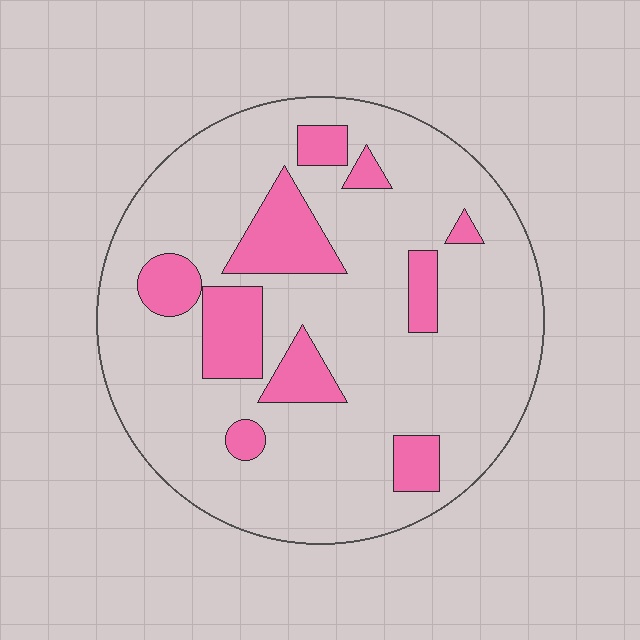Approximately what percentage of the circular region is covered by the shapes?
Approximately 20%.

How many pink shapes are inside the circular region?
10.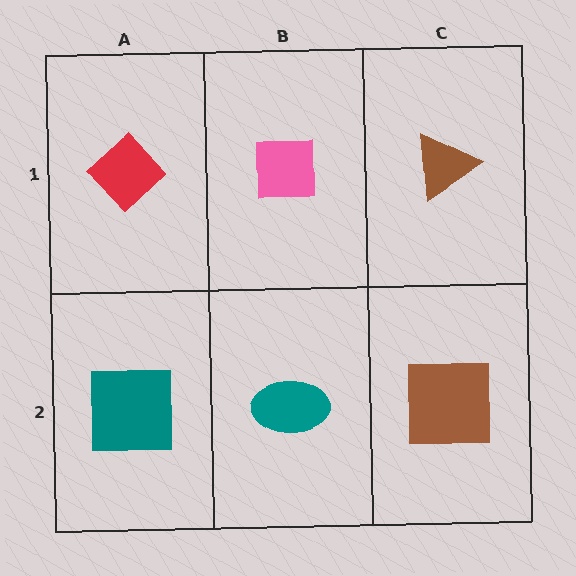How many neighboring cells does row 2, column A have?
2.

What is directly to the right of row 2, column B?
A brown square.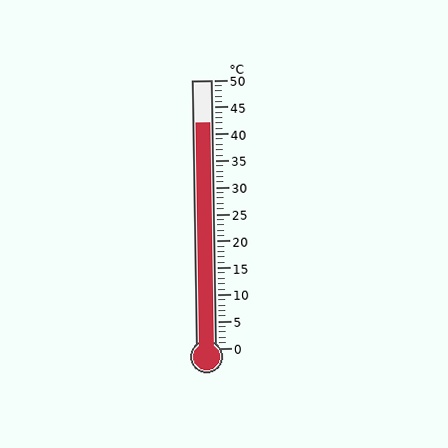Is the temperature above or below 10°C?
The temperature is above 10°C.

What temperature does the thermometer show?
The thermometer shows approximately 42°C.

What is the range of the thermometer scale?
The thermometer scale ranges from 0°C to 50°C.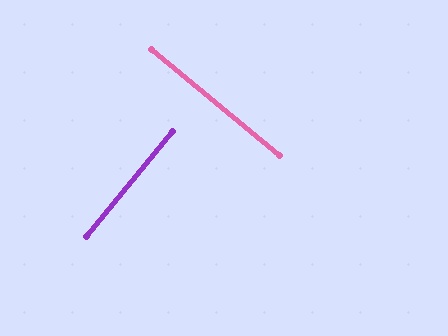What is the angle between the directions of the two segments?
Approximately 89 degrees.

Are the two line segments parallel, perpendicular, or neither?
Perpendicular — they meet at approximately 89°.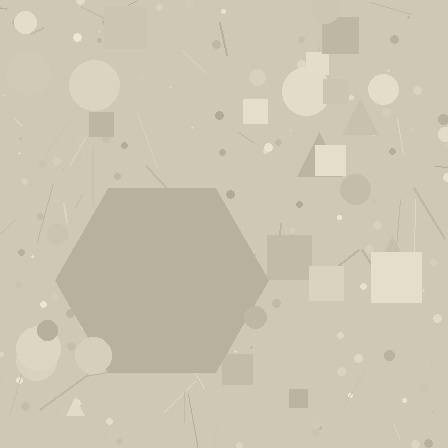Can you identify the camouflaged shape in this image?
The camouflaged shape is a hexagon.